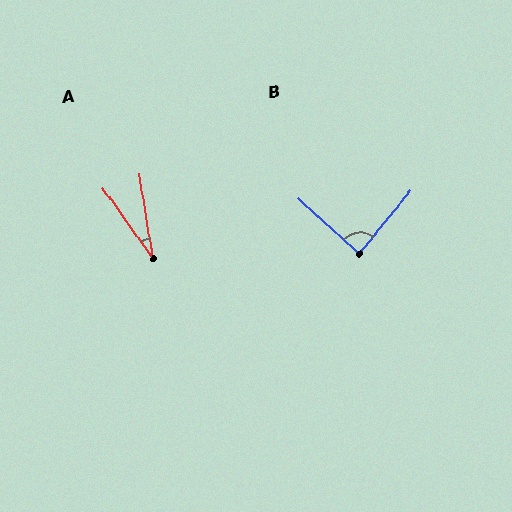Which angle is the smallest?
A, at approximately 27 degrees.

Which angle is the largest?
B, at approximately 88 degrees.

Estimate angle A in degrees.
Approximately 27 degrees.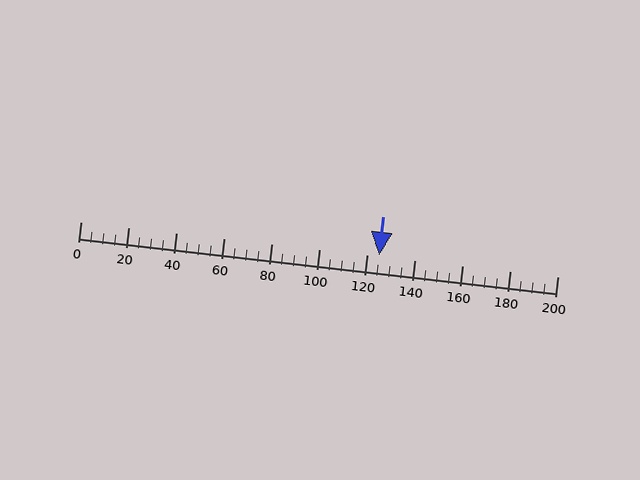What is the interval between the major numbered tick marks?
The major tick marks are spaced 20 units apart.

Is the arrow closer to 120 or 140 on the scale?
The arrow is closer to 120.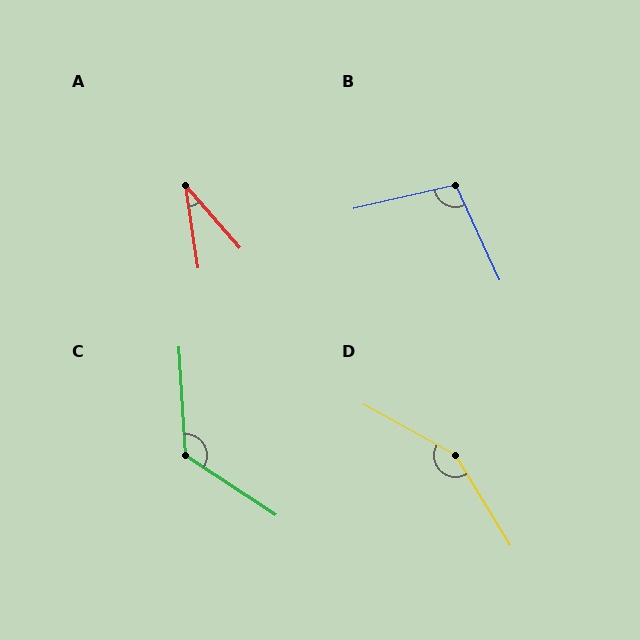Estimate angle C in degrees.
Approximately 127 degrees.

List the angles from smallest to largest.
A (33°), B (102°), C (127°), D (150°).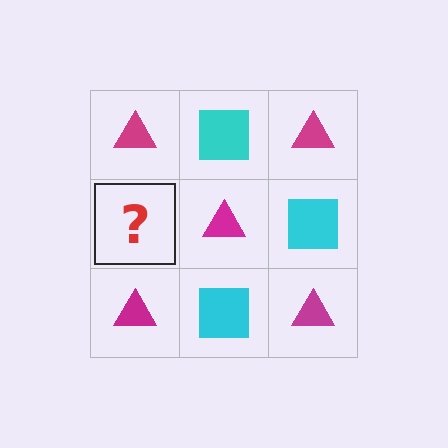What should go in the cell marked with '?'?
The missing cell should contain a cyan square.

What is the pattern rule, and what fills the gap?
The rule is that it alternates magenta triangle and cyan square in a checkerboard pattern. The gap should be filled with a cyan square.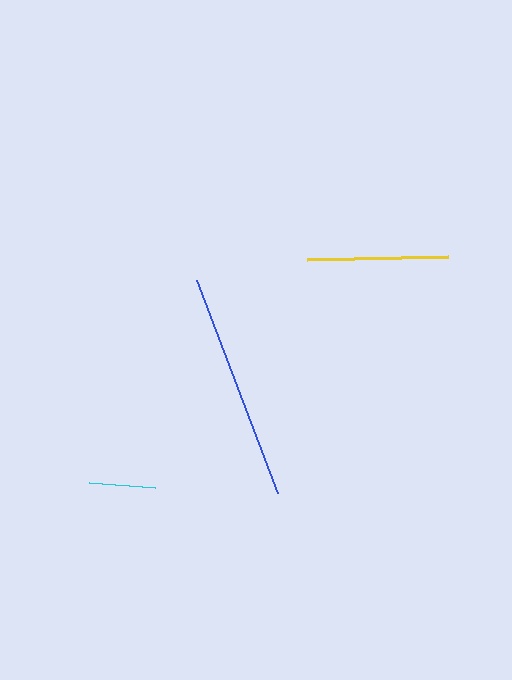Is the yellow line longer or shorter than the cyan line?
The yellow line is longer than the cyan line.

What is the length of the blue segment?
The blue segment is approximately 228 pixels long.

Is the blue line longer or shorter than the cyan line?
The blue line is longer than the cyan line.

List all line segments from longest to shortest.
From longest to shortest: blue, yellow, cyan.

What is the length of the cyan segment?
The cyan segment is approximately 66 pixels long.